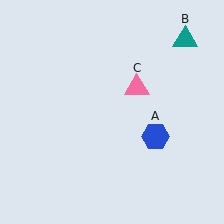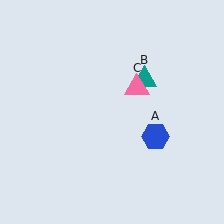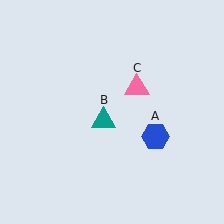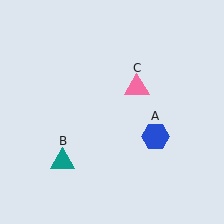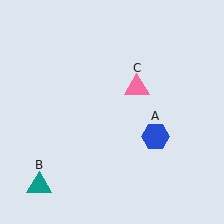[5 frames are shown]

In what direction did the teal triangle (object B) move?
The teal triangle (object B) moved down and to the left.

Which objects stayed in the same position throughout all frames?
Blue hexagon (object A) and pink triangle (object C) remained stationary.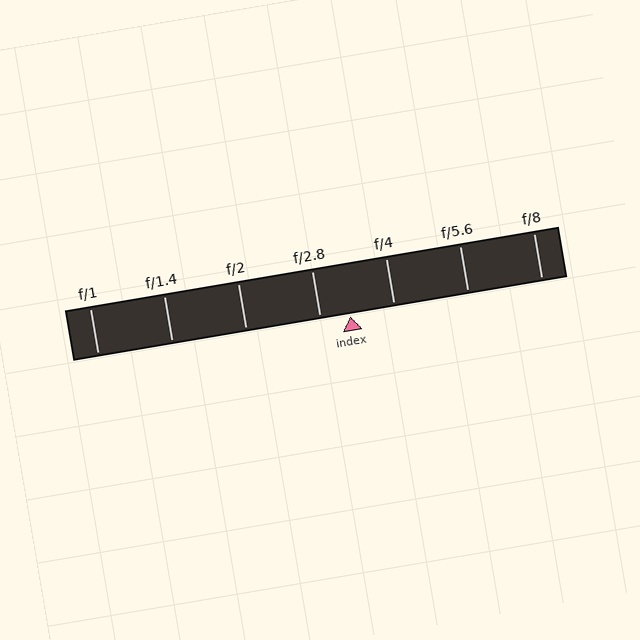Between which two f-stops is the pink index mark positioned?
The index mark is between f/2.8 and f/4.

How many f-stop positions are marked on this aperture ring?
There are 7 f-stop positions marked.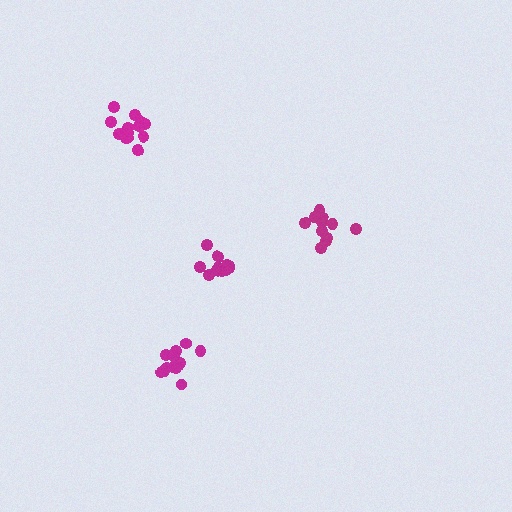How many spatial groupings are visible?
There are 4 spatial groupings.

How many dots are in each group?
Group 1: 11 dots, Group 2: 16 dots, Group 3: 12 dots, Group 4: 11 dots (50 total).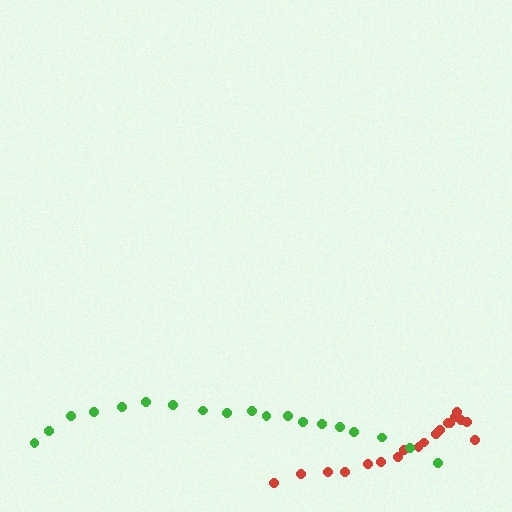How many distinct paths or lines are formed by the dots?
There are 2 distinct paths.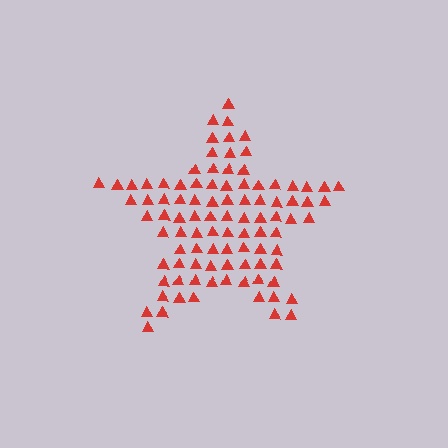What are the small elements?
The small elements are triangles.